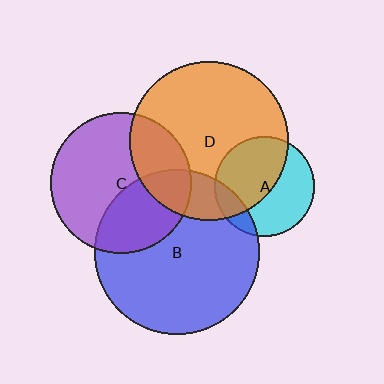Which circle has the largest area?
Circle B (blue).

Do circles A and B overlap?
Yes.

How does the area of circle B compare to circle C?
Approximately 1.3 times.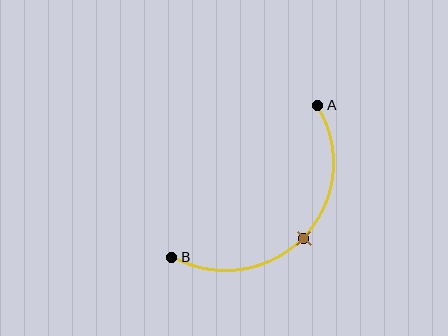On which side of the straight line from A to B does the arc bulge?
The arc bulges below and to the right of the straight line connecting A and B.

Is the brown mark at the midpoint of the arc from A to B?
Yes. The brown mark lies on the arc at equal arc-length from both A and B — it is the arc midpoint.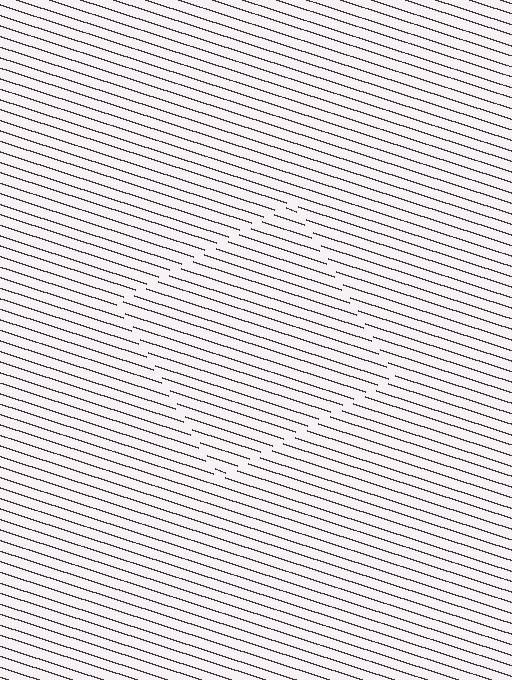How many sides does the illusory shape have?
4 sides — the line-ends trace a square.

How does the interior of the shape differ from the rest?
The interior of the shape contains the same grating, shifted by half a period — the contour is defined by the phase discontinuity where line-ends from the inner and outer gratings abut.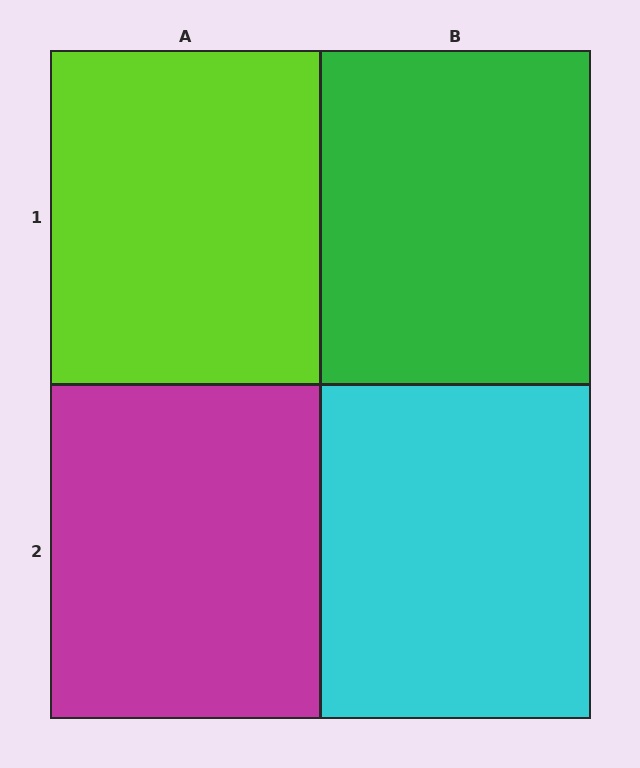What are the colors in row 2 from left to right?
Magenta, cyan.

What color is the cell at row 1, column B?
Green.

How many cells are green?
1 cell is green.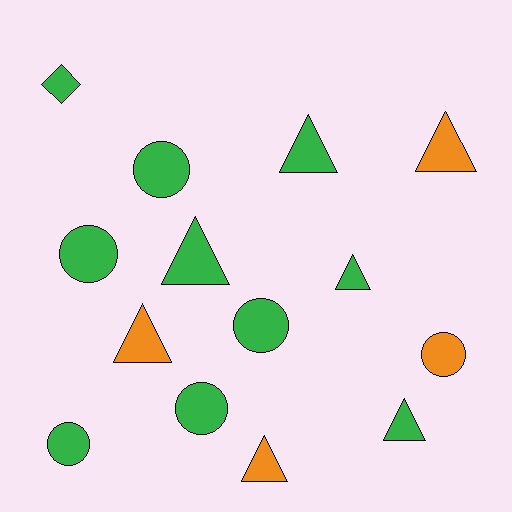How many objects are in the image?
There are 14 objects.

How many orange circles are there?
There is 1 orange circle.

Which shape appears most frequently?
Triangle, with 7 objects.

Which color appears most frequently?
Green, with 10 objects.